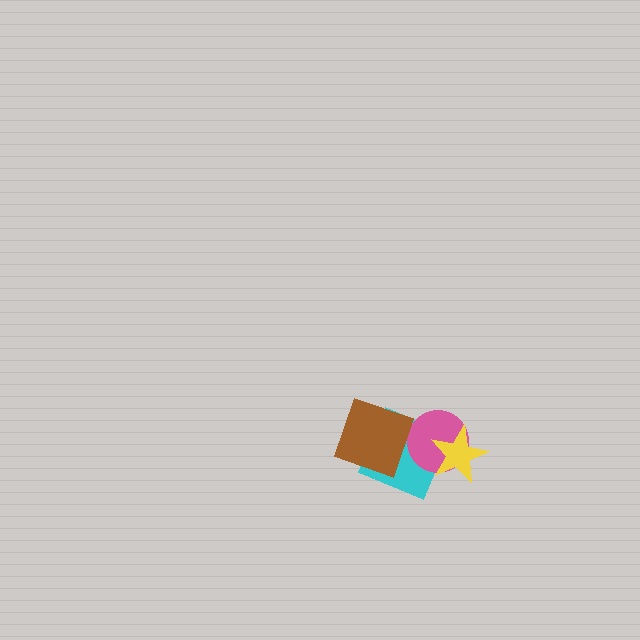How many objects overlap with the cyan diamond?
3 objects overlap with the cyan diamond.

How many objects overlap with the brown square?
1 object overlaps with the brown square.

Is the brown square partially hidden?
No, no other shape covers it.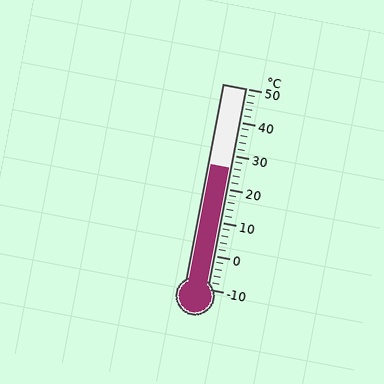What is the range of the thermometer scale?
The thermometer scale ranges from -10°C to 50°C.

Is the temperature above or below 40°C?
The temperature is below 40°C.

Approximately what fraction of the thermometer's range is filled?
The thermometer is filled to approximately 60% of its range.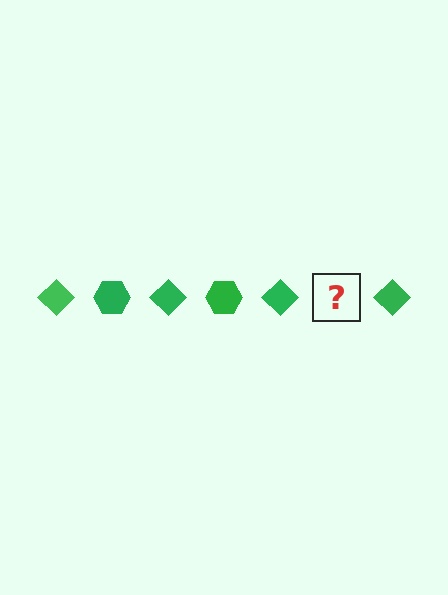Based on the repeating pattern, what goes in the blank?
The blank should be a green hexagon.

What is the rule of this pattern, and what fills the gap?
The rule is that the pattern cycles through diamond, hexagon shapes in green. The gap should be filled with a green hexagon.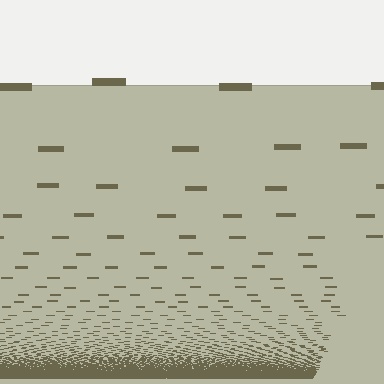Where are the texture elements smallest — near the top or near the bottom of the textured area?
Near the bottom.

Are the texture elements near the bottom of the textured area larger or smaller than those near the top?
Smaller. The gradient is inverted — elements near the bottom are smaller and denser.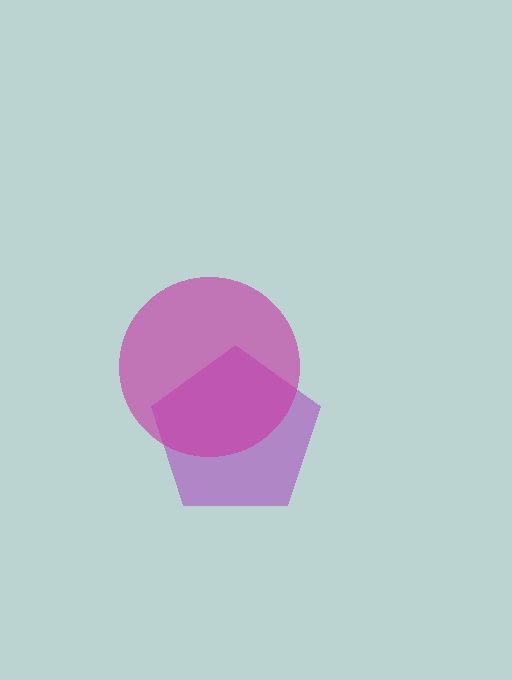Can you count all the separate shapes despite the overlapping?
Yes, there are 2 separate shapes.